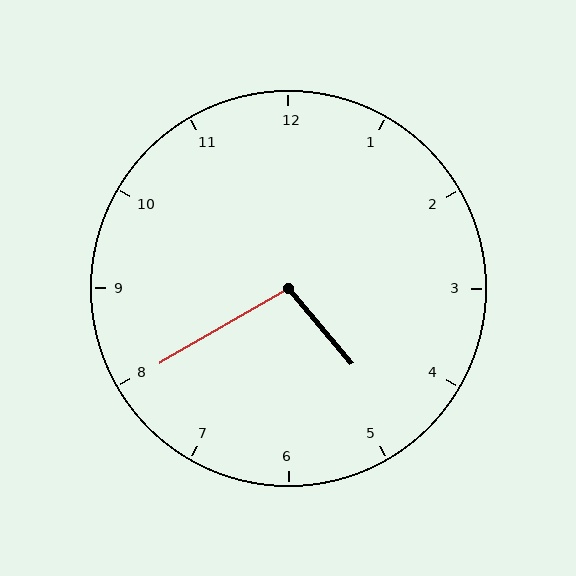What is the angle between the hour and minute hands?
Approximately 100 degrees.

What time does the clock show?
4:40.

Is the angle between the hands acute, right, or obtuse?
It is obtuse.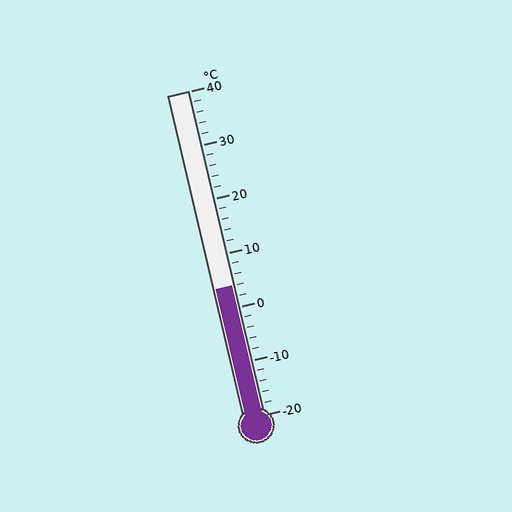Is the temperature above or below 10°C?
The temperature is below 10°C.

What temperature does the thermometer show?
The thermometer shows approximately 4°C.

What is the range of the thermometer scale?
The thermometer scale ranges from -20°C to 40°C.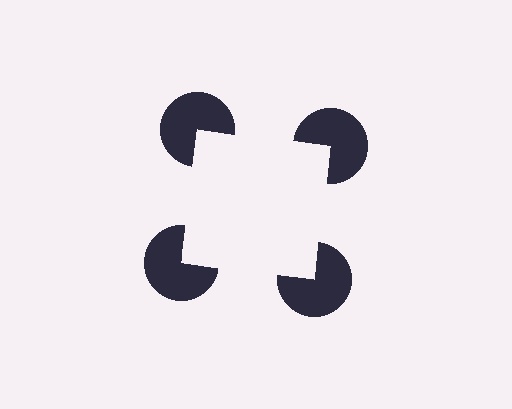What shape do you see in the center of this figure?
An illusory square — its edges are inferred from the aligned wedge cuts in the pac-man discs, not physically drawn.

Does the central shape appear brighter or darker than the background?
It typically appears slightly brighter than the background, even though no actual brightness change is drawn.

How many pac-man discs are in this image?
There are 4 — one at each vertex of the illusory square.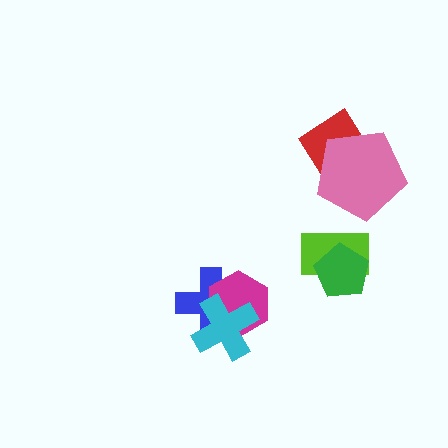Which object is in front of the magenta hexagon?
The cyan cross is in front of the magenta hexagon.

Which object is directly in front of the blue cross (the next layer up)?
The magenta hexagon is directly in front of the blue cross.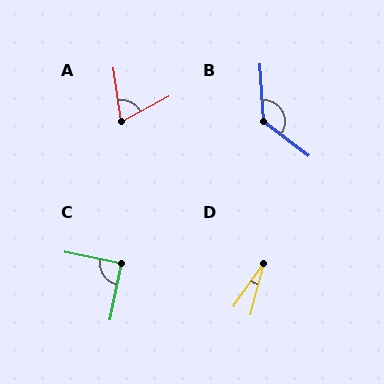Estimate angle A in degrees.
Approximately 70 degrees.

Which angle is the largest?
B, at approximately 131 degrees.